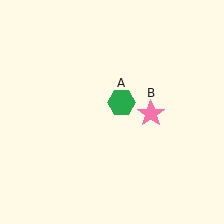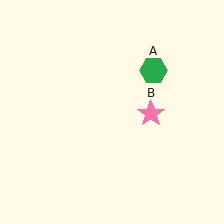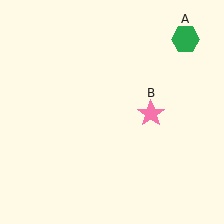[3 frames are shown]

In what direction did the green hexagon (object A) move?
The green hexagon (object A) moved up and to the right.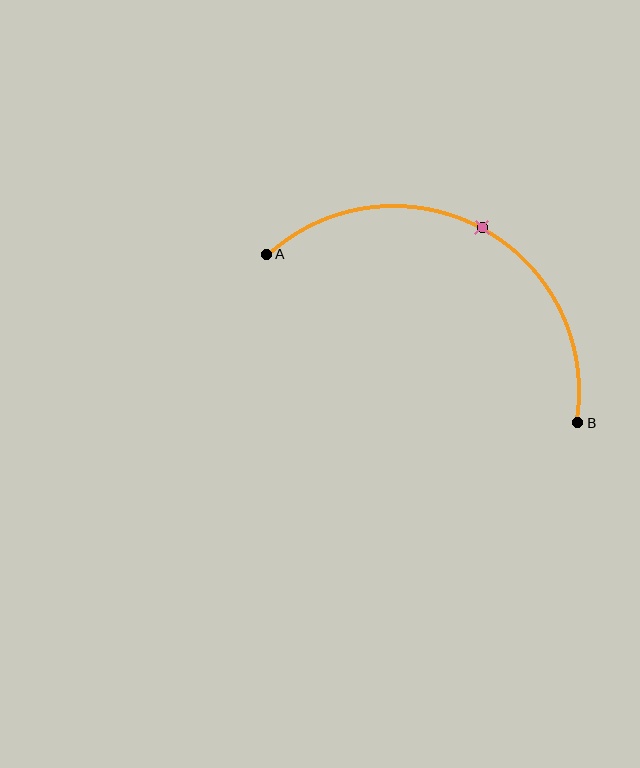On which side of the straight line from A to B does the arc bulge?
The arc bulges above the straight line connecting A and B.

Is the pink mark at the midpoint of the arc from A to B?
Yes. The pink mark lies on the arc at equal arc-length from both A and B — it is the arc midpoint.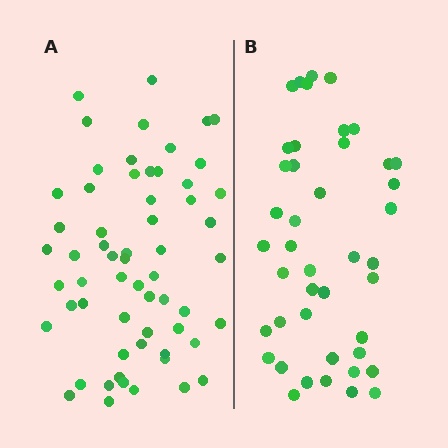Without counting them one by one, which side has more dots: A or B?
Region A (the left region) has more dots.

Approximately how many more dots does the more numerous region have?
Region A has approximately 15 more dots than region B.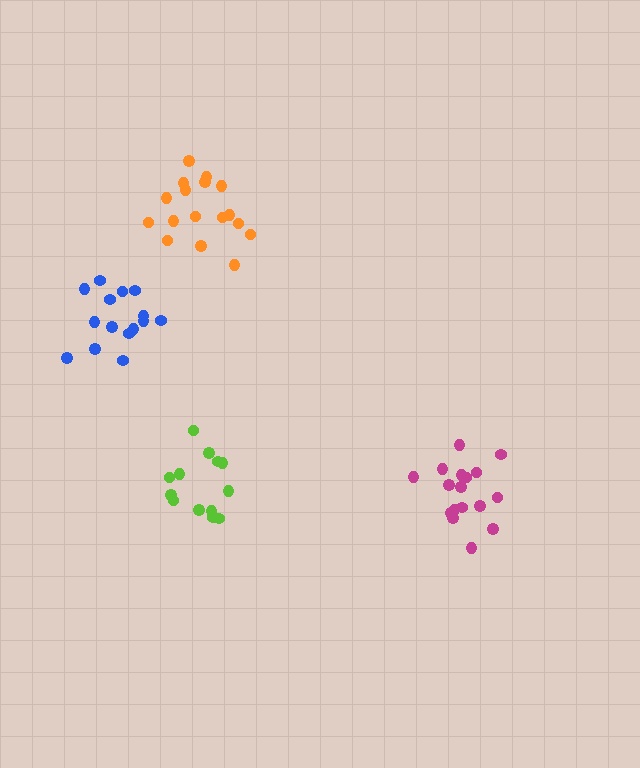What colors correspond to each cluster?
The clusters are colored: blue, magenta, orange, lime.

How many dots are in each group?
Group 1: 15 dots, Group 2: 17 dots, Group 3: 17 dots, Group 4: 13 dots (62 total).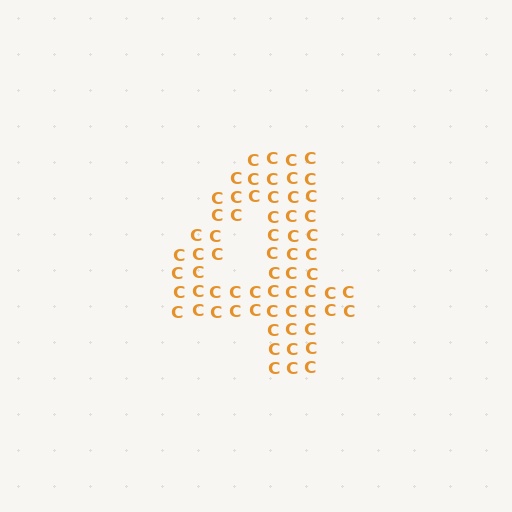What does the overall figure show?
The overall figure shows the digit 4.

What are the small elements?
The small elements are letter C's.